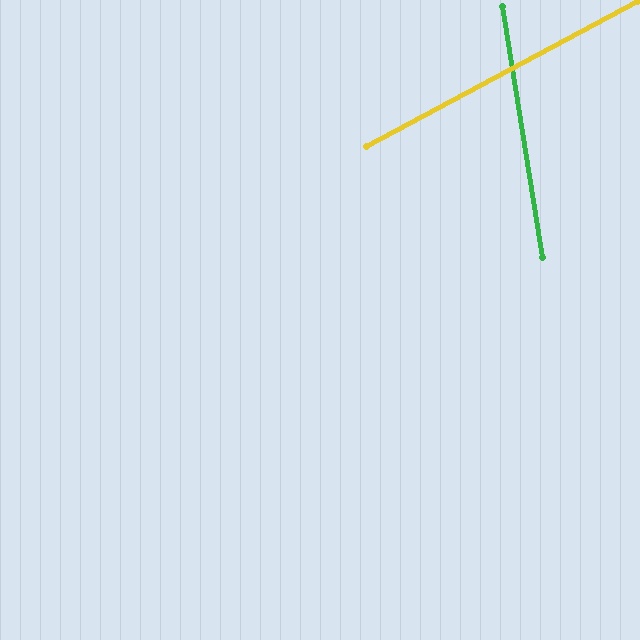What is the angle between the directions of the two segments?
Approximately 71 degrees.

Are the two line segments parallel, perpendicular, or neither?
Neither parallel nor perpendicular — they differ by about 71°.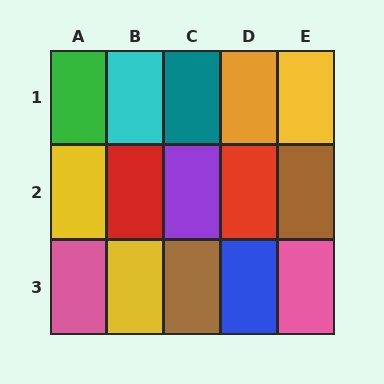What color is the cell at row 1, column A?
Green.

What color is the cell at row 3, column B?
Yellow.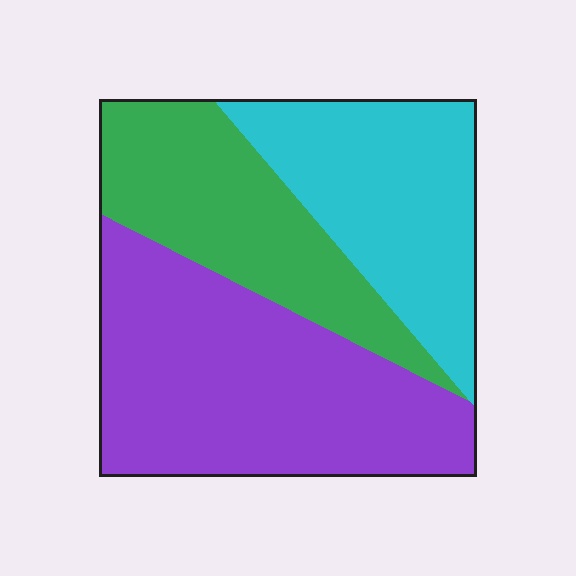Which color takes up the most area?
Purple, at roughly 45%.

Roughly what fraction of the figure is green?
Green takes up between a quarter and a half of the figure.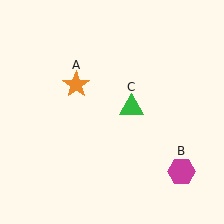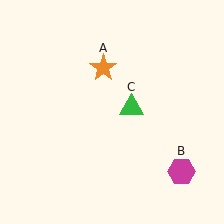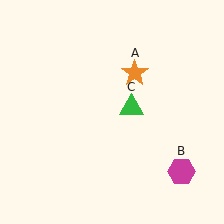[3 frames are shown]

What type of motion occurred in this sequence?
The orange star (object A) rotated clockwise around the center of the scene.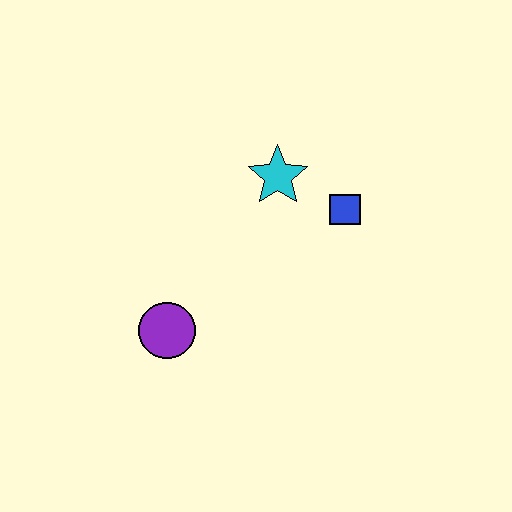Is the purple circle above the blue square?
No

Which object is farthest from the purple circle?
The blue square is farthest from the purple circle.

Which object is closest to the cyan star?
The blue square is closest to the cyan star.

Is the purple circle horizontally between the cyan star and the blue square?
No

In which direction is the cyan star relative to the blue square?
The cyan star is to the left of the blue square.